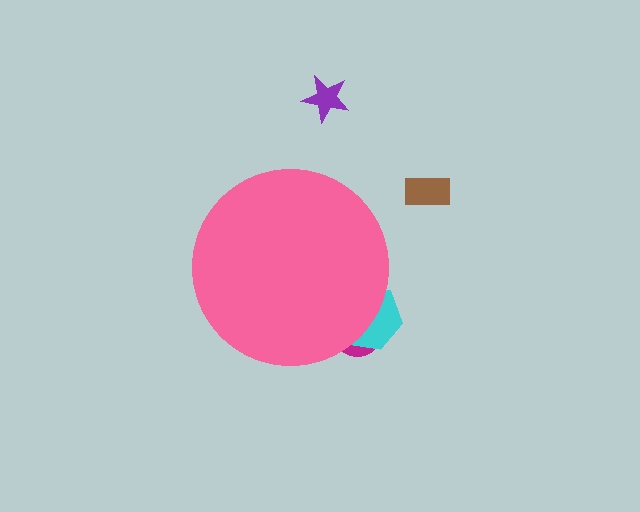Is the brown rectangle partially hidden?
No, the brown rectangle is fully visible.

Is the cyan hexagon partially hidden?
Yes, the cyan hexagon is partially hidden behind the pink circle.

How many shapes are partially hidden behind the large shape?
2 shapes are partially hidden.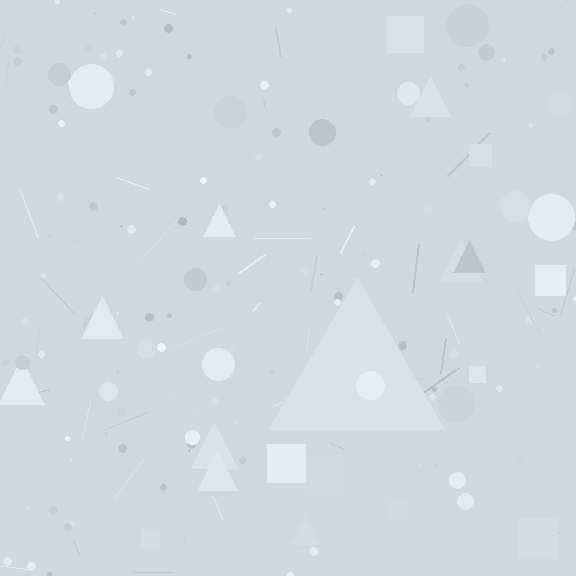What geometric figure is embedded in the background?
A triangle is embedded in the background.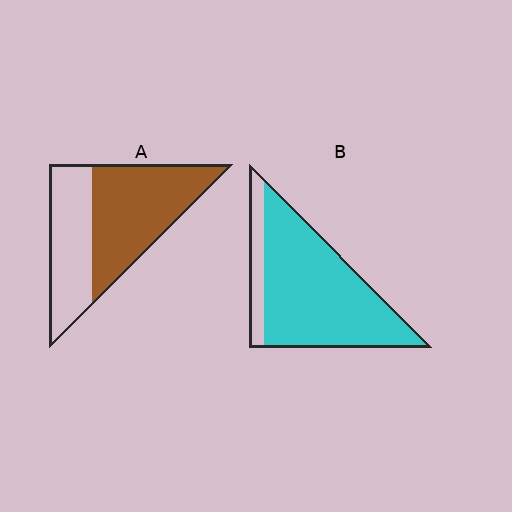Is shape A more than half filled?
Yes.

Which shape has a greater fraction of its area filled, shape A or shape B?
Shape B.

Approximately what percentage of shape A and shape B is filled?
A is approximately 60% and B is approximately 85%.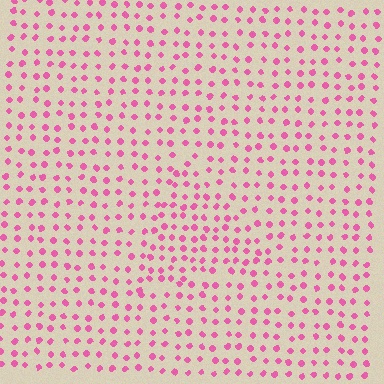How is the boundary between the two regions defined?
The boundary is defined by a change in element density (approximately 1.4x ratio). All elements are the same color, size, and shape.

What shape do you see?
I see a triangle.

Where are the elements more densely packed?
The elements are more densely packed inside the triangle boundary.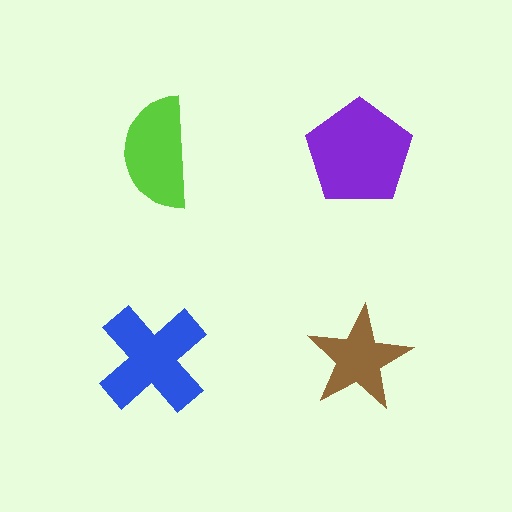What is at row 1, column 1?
A lime semicircle.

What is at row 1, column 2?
A purple pentagon.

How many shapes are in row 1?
2 shapes.